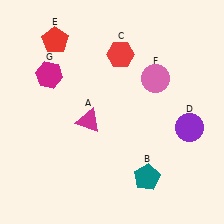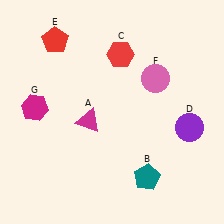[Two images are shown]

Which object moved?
The magenta hexagon (G) moved down.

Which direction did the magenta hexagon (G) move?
The magenta hexagon (G) moved down.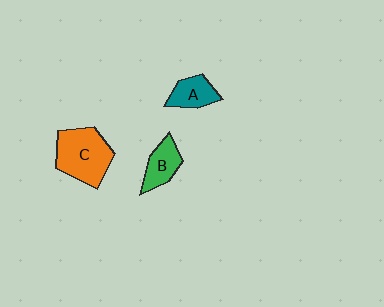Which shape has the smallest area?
Shape A (teal).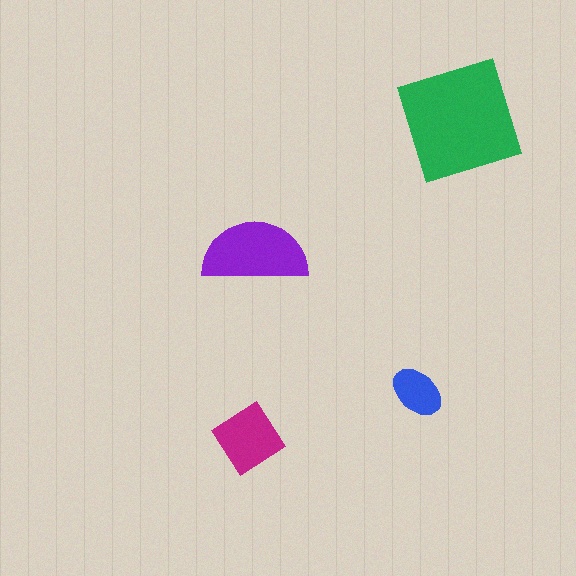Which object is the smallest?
The blue ellipse.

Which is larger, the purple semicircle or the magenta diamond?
The purple semicircle.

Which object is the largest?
The green square.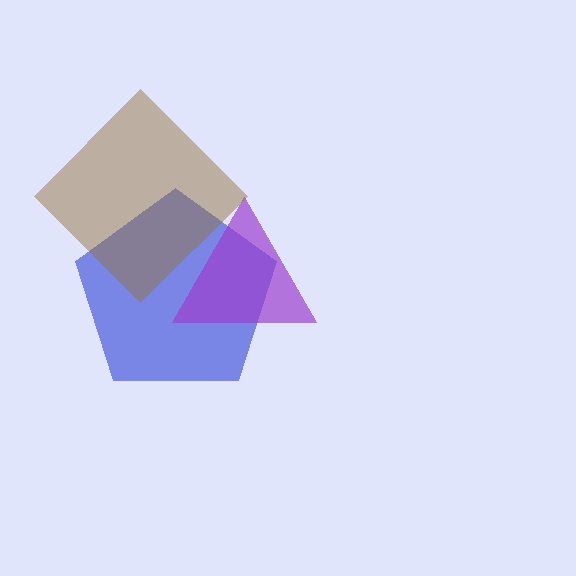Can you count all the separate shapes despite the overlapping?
Yes, there are 3 separate shapes.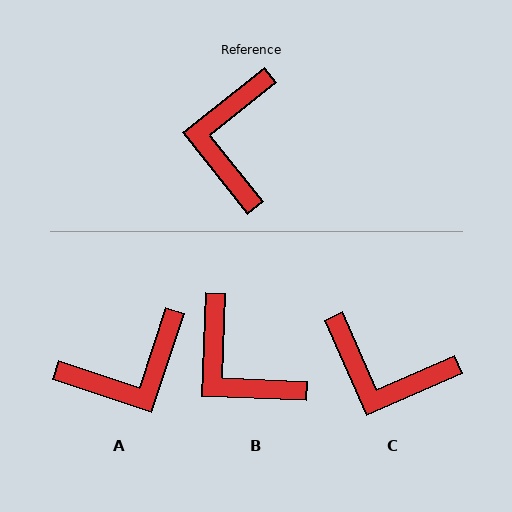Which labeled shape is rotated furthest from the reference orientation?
A, about 123 degrees away.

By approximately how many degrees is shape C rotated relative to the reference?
Approximately 76 degrees counter-clockwise.